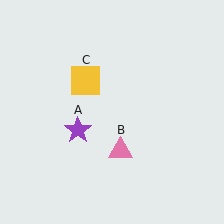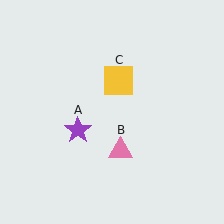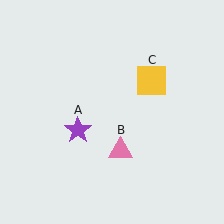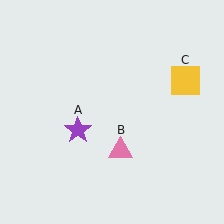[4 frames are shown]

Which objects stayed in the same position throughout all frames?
Purple star (object A) and pink triangle (object B) remained stationary.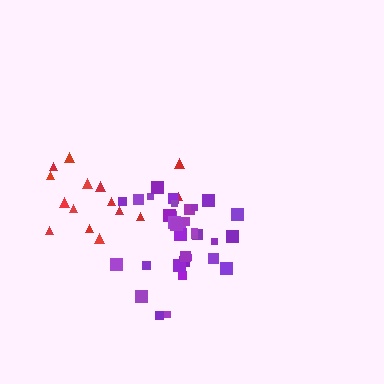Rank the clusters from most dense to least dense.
purple, red.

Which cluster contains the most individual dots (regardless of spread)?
Purple (35).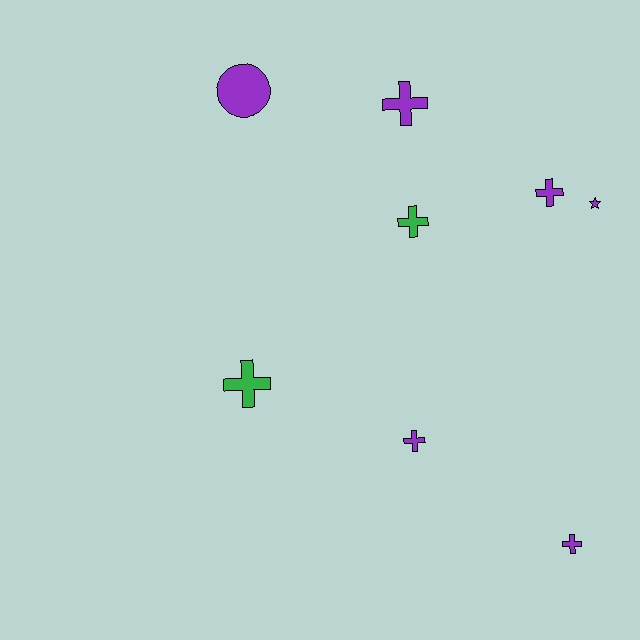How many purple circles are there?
There is 1 purple circle.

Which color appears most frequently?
Purple, with 6 objects.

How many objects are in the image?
There are 8 objects.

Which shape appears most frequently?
Cross, with 6 objects.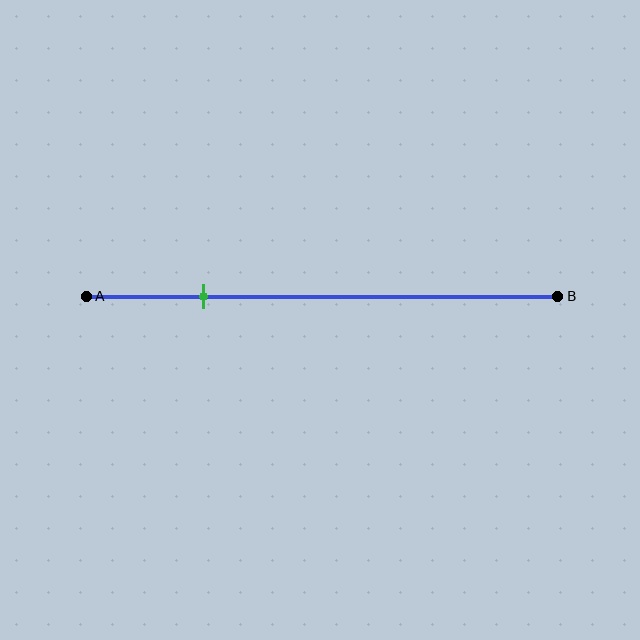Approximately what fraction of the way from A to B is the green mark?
The green mark is approximately 25% of the way from A to B.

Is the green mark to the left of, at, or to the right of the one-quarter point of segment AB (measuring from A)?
The green mark is approximately at the one-quarter point of segment AB.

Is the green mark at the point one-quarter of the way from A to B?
Yes, the mark is approximately at the one-quarter point.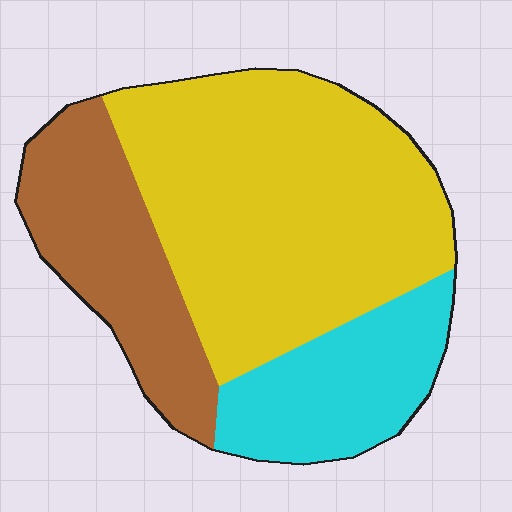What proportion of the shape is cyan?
Cyan covers 21% of the shape.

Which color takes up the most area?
Yellow, at roughly 55%.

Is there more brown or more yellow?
Yellow.